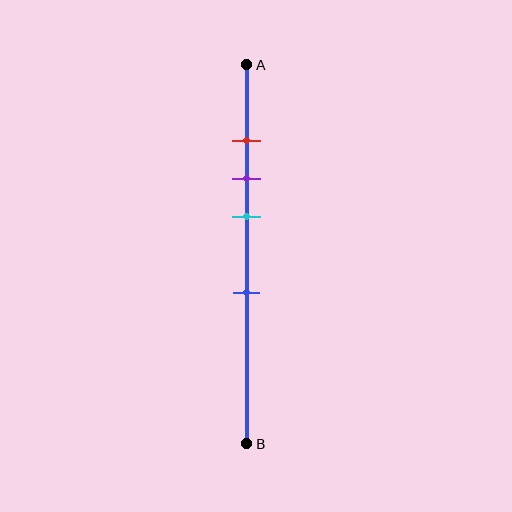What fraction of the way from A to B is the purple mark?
The purple mark is approximately 30% (0.3) of the way from A to B.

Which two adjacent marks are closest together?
The red and purple marks are the closest adjacent pair.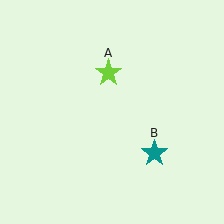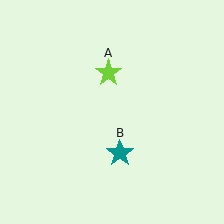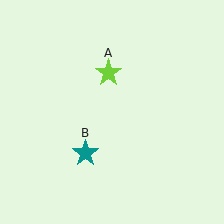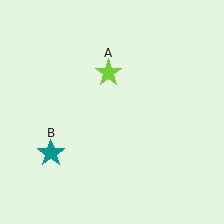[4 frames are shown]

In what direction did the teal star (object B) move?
The teal star (object B) moved left.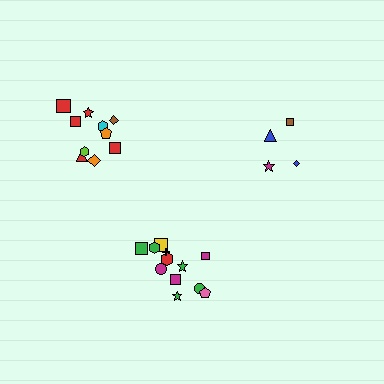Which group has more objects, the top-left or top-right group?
The top-left group.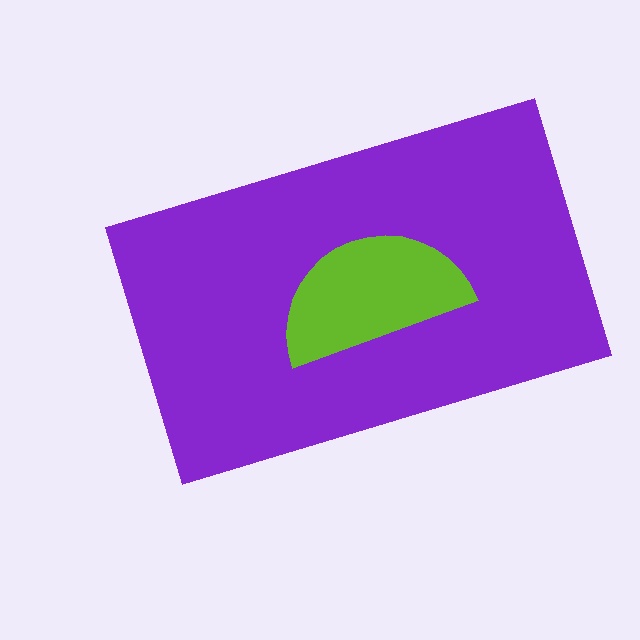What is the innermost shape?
The lime semicircle.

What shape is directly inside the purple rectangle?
The lime semicircle.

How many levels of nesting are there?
2.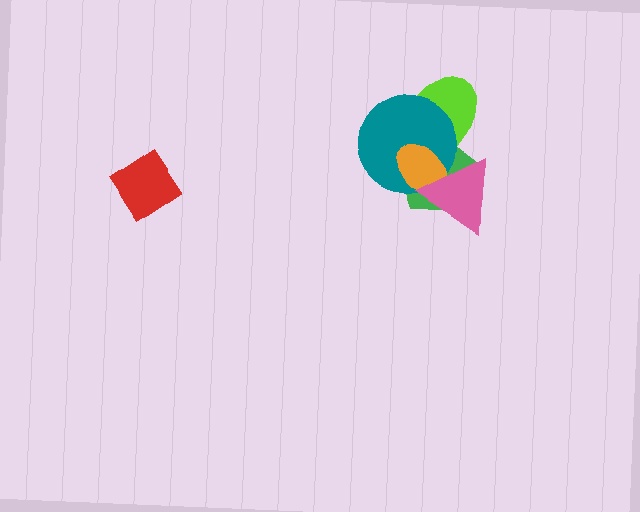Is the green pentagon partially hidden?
Yes, it is partially covered by another shape.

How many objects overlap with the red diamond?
0 objects overlap with the red diamond.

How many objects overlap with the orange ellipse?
4 objects overlap with the orange ellipse.